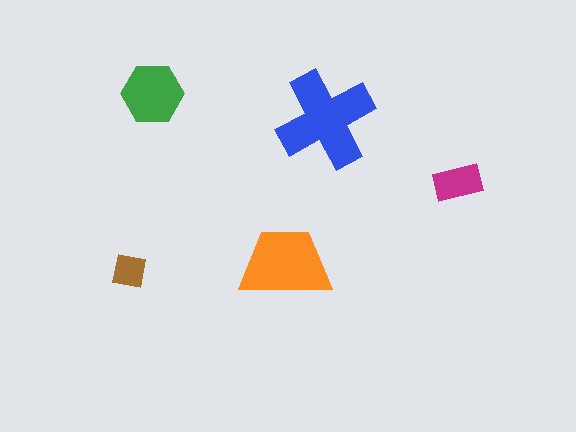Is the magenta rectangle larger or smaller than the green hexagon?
Smaller.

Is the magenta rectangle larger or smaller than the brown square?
Larger.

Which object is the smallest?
The brown square.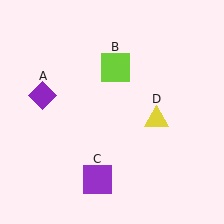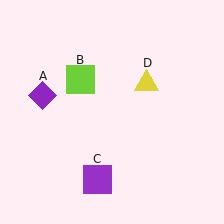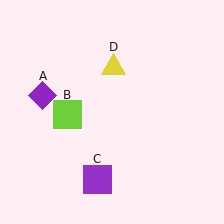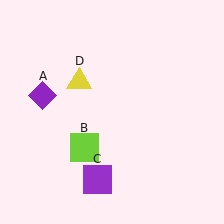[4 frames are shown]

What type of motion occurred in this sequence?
The lime square (object B), yellow triangle (object D) rotated counterclockwise around the center of the scene.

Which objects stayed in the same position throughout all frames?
Purple diamond (object A) and purple square (object C) remained stationary.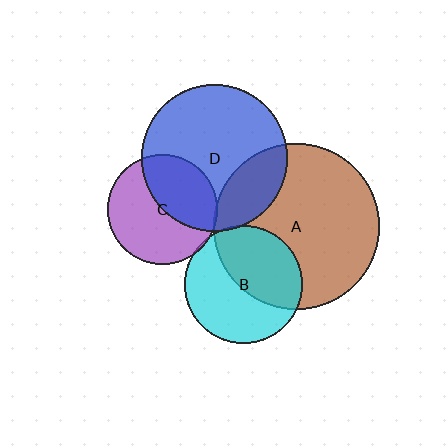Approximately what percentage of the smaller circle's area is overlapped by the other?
Approximately 5%.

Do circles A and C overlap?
Yes.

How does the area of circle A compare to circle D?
Approximately 1.3 times.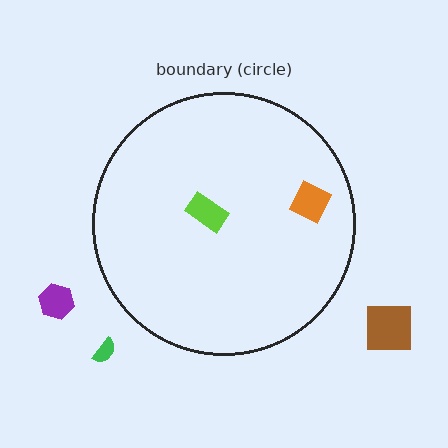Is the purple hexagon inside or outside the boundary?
Outside.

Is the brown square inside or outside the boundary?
Outside.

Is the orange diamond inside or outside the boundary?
Inside.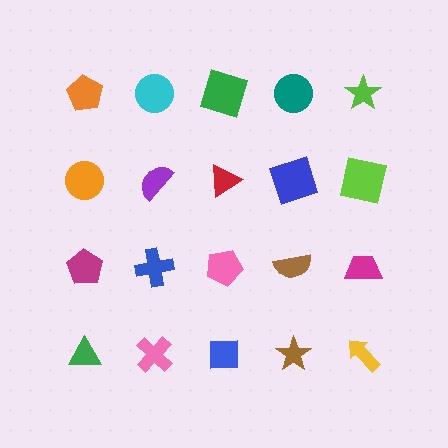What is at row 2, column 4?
A blue square.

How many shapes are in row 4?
5 shapes.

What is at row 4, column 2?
A pink cross.